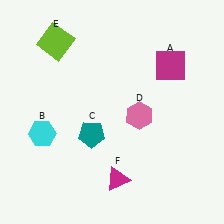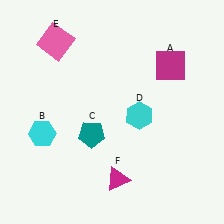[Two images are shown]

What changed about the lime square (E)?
In Image 1, E is lime. In Image 2, it changed to pink.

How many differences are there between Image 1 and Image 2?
There are 2 differences between the two images.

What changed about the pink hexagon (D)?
In Image 1, D is pink. In Image 2, it changed to cyan.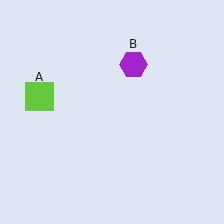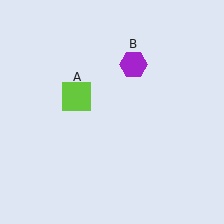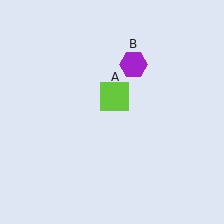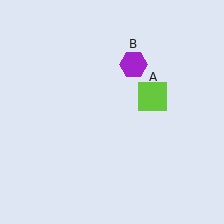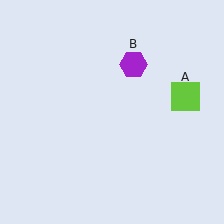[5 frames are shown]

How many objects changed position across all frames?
1 object changed position: lime square (object A).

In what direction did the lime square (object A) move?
The lime square (object A) moved right.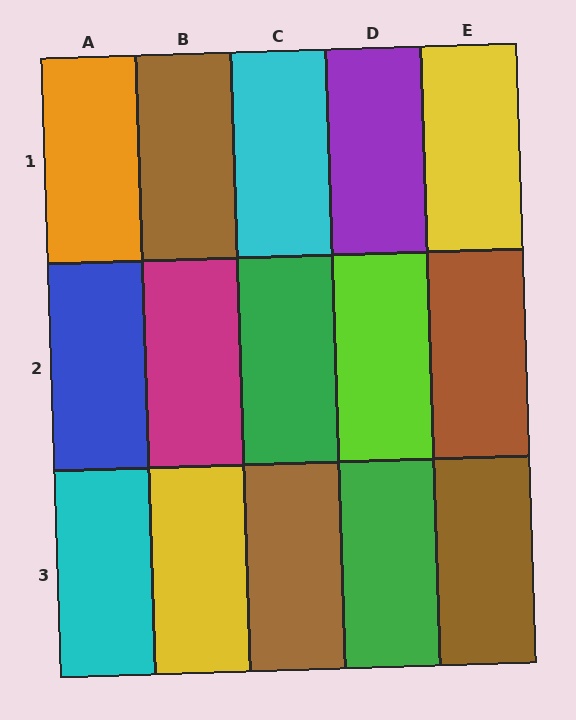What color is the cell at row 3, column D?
Green.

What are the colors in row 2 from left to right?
Blue, magenta, green, lime, brown.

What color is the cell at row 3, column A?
Cyan.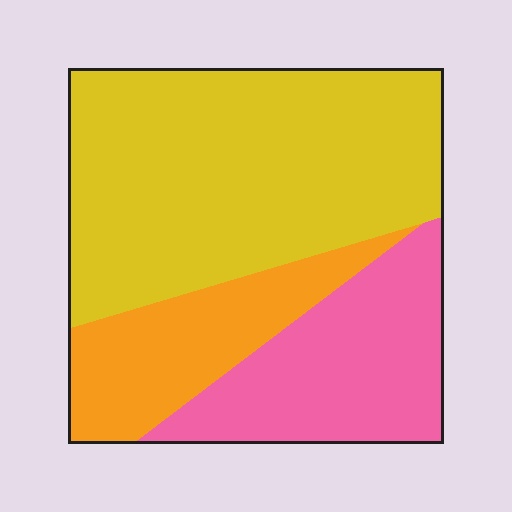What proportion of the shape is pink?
Pink takes up about one quarter (1/4) of the shape.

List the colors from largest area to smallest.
From largest to smallest: yellow, pink, orange.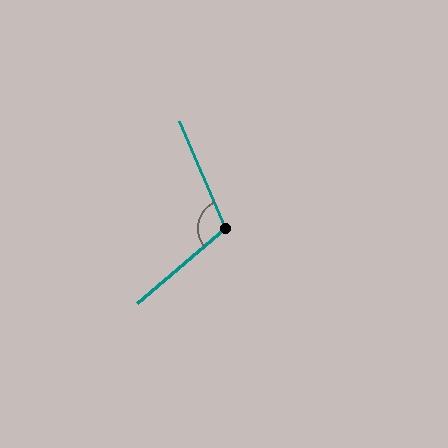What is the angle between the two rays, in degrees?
Approximately 107 degrees.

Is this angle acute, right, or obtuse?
It is obtuse.